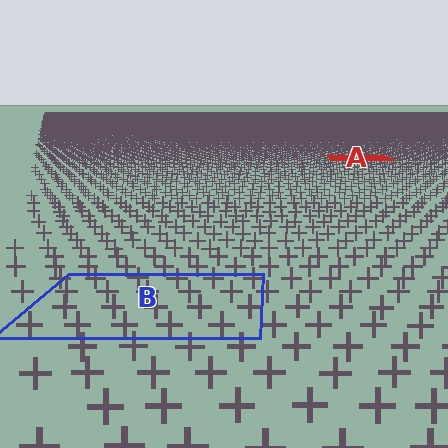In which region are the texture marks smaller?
The texture marks are smaller in region A, because it is farther away.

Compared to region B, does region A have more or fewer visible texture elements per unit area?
Region A has more texture elements per unit area — they are packed more densely because it is farther away.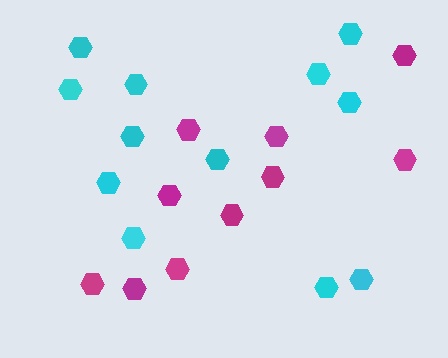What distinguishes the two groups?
There are 2 groups: one group of magenta hexagons (10) and one group of cyan hexagons (12).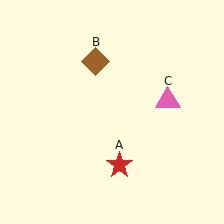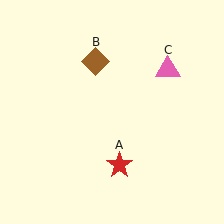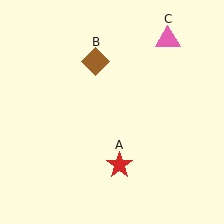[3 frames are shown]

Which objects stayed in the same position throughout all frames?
Red star (object A) and brown diamond (object B) remained stationary.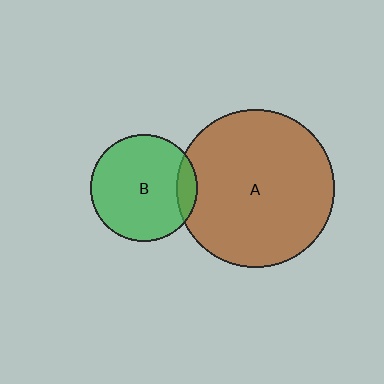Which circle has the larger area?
Circle A (brown).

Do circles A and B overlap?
Yes.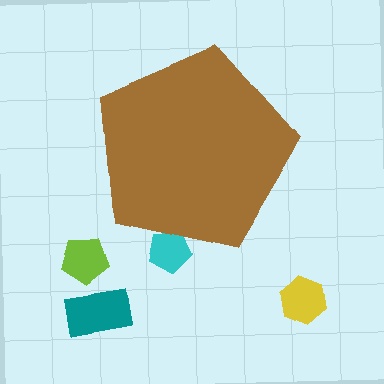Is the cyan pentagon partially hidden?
Yes, the cyan pentagon is partially hidden behind the brown pentagon.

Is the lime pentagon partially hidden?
No, the lime pentagon is fully visible.